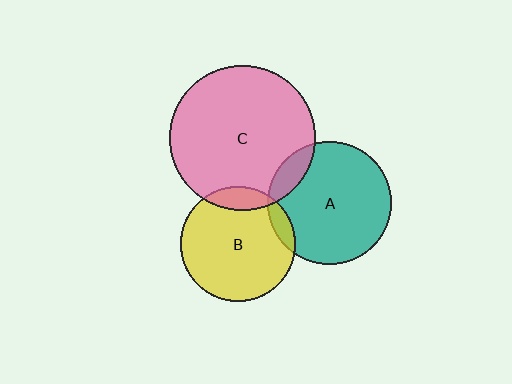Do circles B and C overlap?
Yes.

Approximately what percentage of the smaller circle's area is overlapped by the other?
Approximately 10%.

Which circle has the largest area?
Circle C (pink).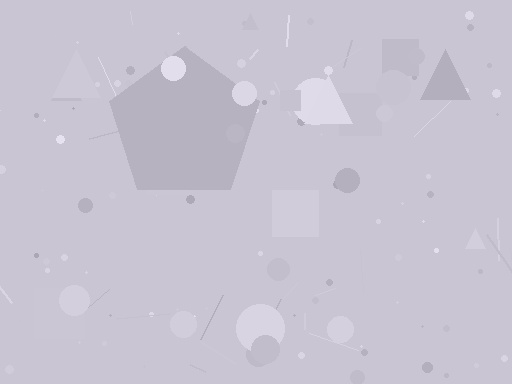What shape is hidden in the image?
A pentagon is hidden in the image.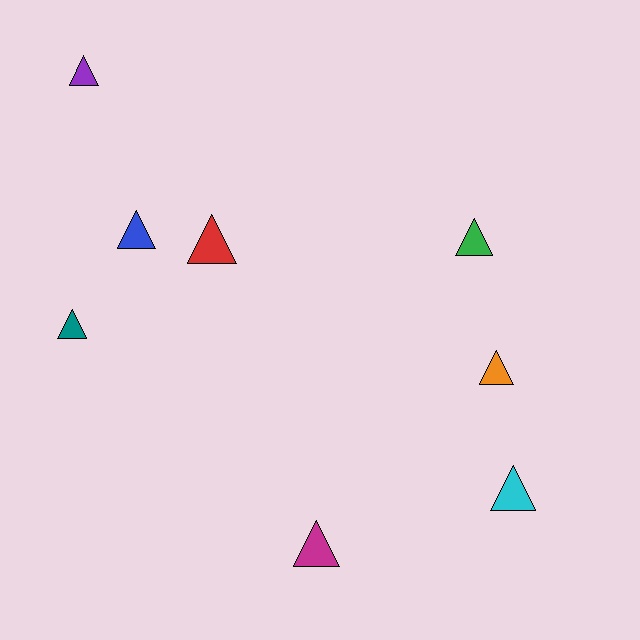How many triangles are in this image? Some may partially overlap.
There are 8 triangles.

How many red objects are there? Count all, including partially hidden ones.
There is 1 red object.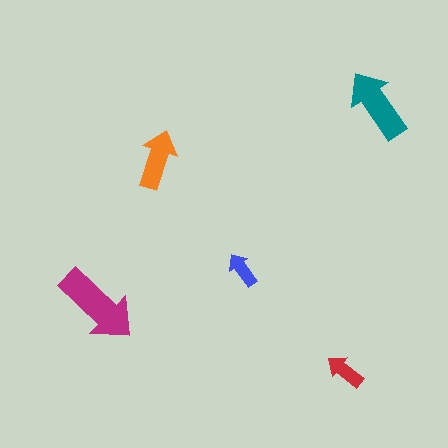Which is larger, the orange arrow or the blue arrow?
The orange one.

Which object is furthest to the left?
The magenta arrow is leftmost.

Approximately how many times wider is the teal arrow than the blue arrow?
About 2 times wider.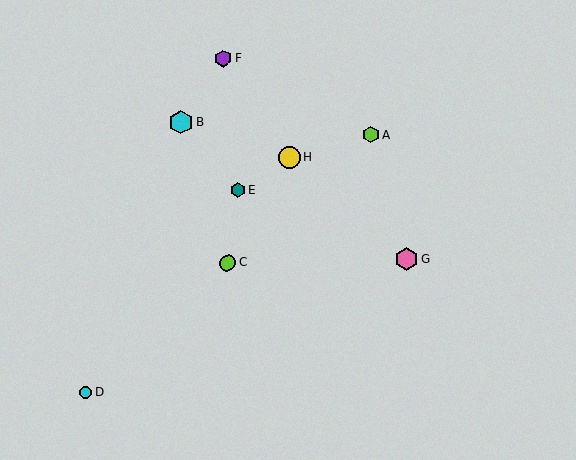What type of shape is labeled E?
Shape E is a teal hexagon.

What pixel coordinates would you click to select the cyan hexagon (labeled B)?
Click at (181, 122) to select the cyan hexagon B.